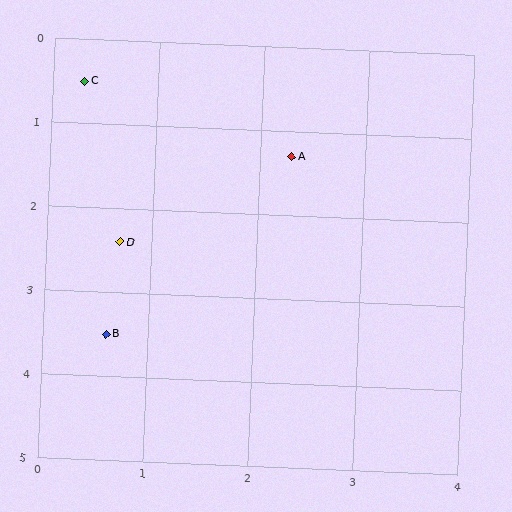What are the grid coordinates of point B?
Point B is at approximately (0.6, 3.5).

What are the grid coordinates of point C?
Point C is at approximately (0.3, 0.5).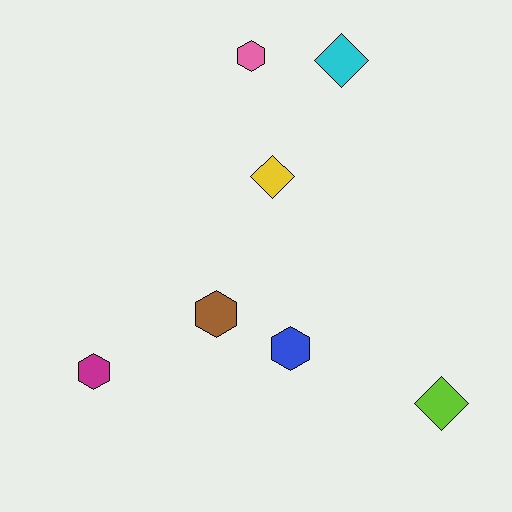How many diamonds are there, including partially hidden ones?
There are 3 diamonds.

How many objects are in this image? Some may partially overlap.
There are 7 objects.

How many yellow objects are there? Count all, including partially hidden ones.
There is 1 yellow object.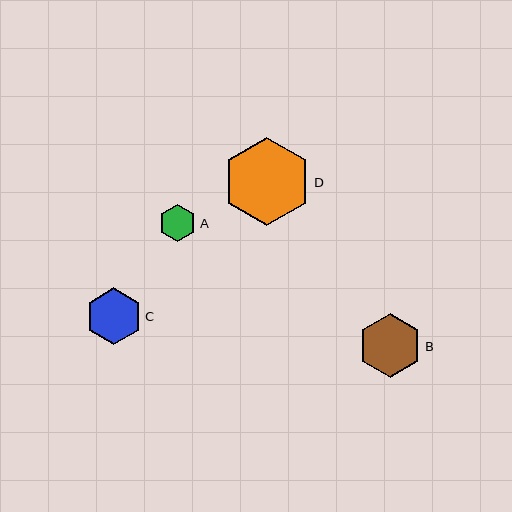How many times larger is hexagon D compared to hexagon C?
Hexagon D is approximately 1.6 times the size of hexagon C.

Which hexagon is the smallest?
Hexagon A is the smallest with a size of approximately 38 pixels.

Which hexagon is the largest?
Hexagon D is the largest with a size of approximately 88 pixels.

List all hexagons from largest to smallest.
From largest to smallest: D, B, C, A.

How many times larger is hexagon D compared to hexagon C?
Hexagon D is approximately 1.6 times the size of hexagon C.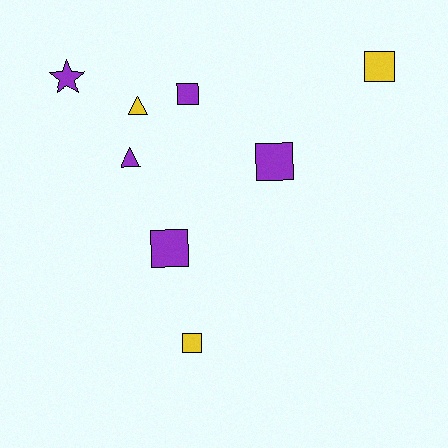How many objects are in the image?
There are 8 objects.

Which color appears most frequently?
Purple, with 5 objects.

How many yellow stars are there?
There are no yellow stars.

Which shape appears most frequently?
Square, with 5 objects.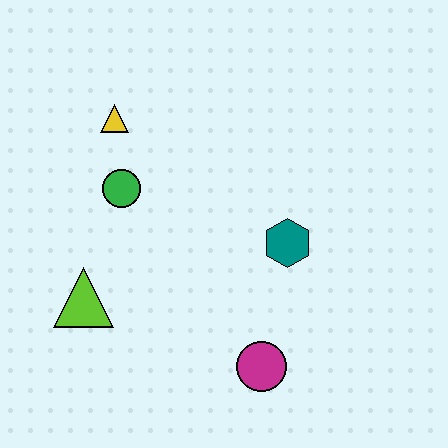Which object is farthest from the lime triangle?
The teal hexagon is farthest from the lime triangle.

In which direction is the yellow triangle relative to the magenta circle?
The yellow triangle is above the magenta circle.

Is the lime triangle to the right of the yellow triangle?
No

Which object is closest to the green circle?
The yellow triangle is closest to the green circle.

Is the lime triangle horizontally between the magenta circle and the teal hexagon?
No